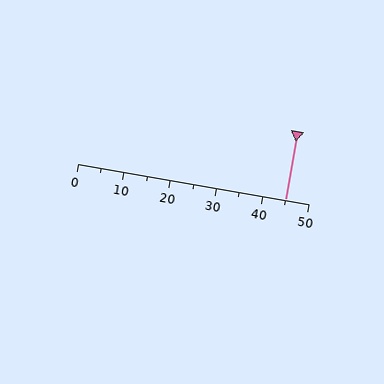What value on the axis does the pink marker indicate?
The marker indicates approximately 45.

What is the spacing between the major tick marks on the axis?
The major ticks are spaced 10 apart.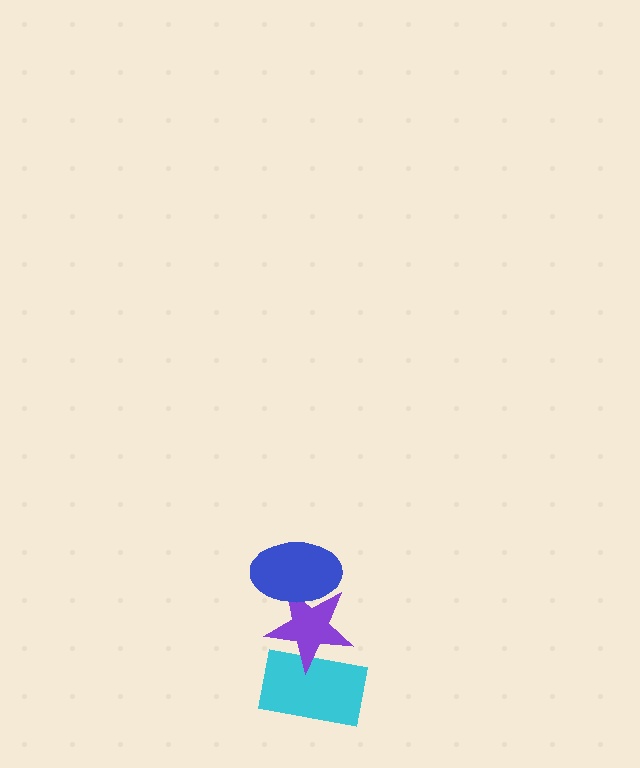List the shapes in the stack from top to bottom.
From top to bottom: the blue ellipse, the purple star, the cyan rectangle.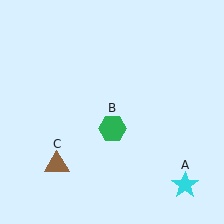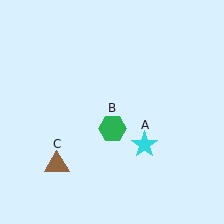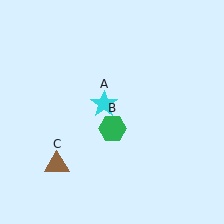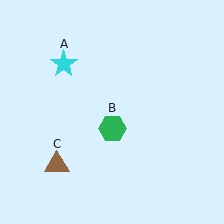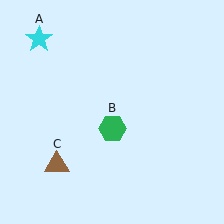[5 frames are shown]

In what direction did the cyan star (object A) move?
The cyan star (object A) moved up and to the left.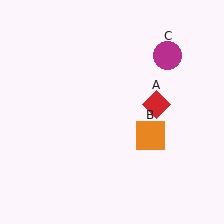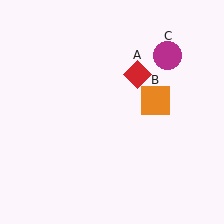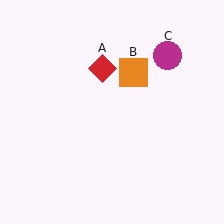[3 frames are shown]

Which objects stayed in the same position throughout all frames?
Magenta circle (object C) remained stationary.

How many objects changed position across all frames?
2 objects changed position: red diamond (object A), orange square (object B).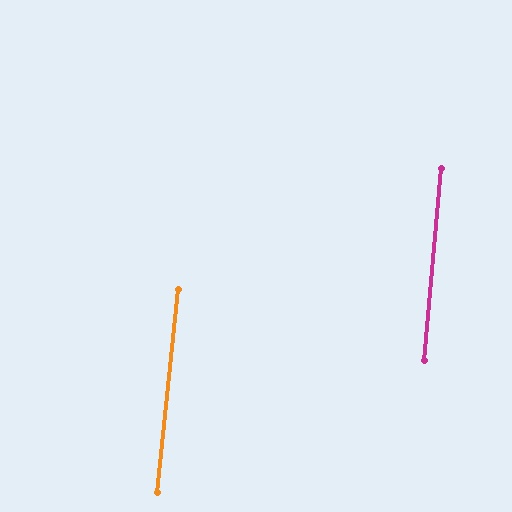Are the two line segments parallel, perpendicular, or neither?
Parallel — their directions differ by only 0.9°.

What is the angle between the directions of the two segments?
Approximately 1 degree.